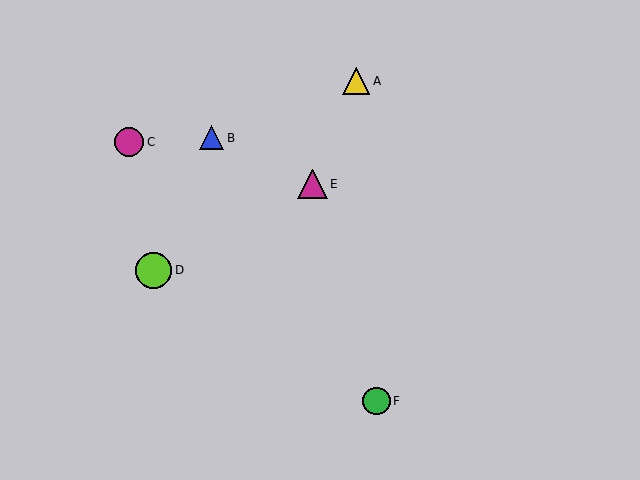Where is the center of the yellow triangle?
The center of the yellow triangle is at (356, 81).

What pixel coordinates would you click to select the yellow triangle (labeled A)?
Click at (356, 81) to select the yellow triangle A.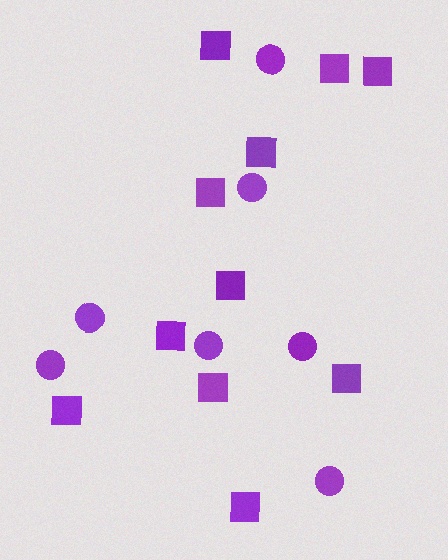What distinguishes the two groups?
There are 2 groups: one group of squares (11) and one group of circles (7).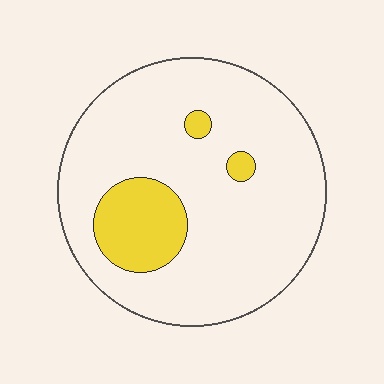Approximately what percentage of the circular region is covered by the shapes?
Approximately 15%.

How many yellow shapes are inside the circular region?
3.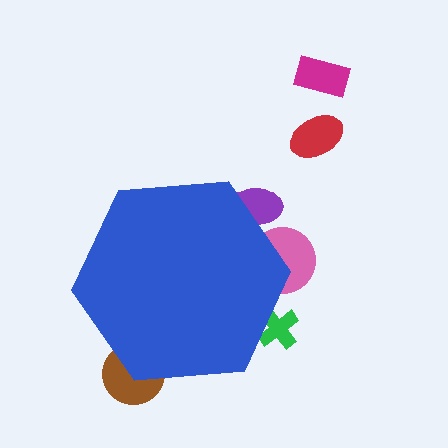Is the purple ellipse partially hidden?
Yes, the purple ellipse is partially hidden behind the blue hexagon.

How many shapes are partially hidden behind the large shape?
4 shapes are partially hidden.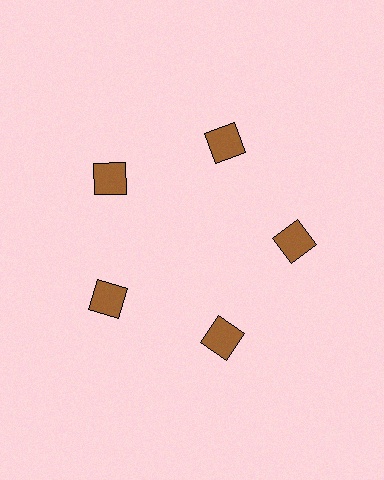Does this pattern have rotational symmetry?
Yes, this pattern has 5-fold rotational symmetry. It looks the same after rotating 72 degrees around the center.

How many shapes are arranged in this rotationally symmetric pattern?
There are 5 shapes, arranged in 5 groups of 1.